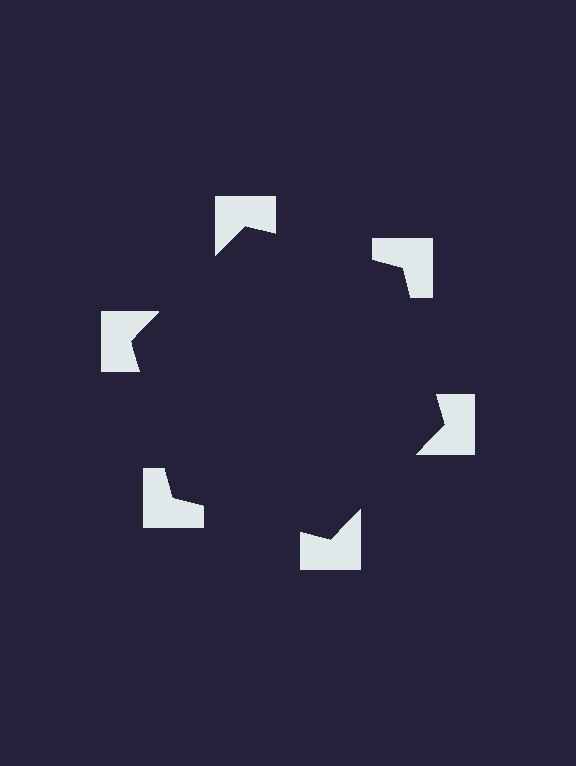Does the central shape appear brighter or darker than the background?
It typically appears slightly darker than the background, even though no actual brightness change is drawn.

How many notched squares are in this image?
There are 6 — one at each vertex of the illusory hexagon.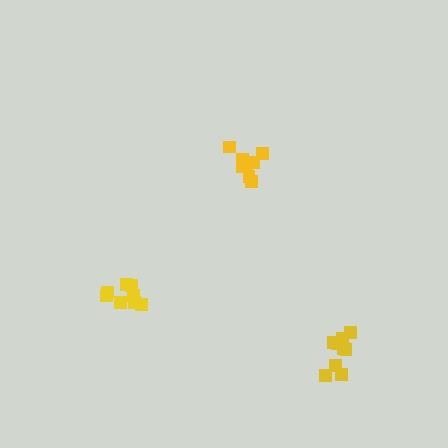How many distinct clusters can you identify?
There are 3 distinct clusters.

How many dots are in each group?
Group 1: 9 dots, Group 2: 11 dots, Group 3: 8 dots (28 total).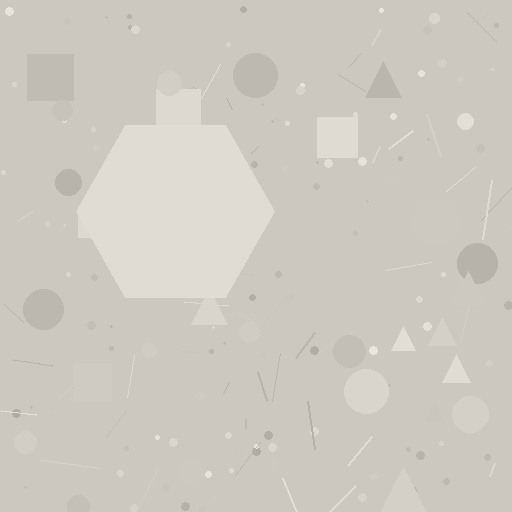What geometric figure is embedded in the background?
A hexagon is embedded in the background.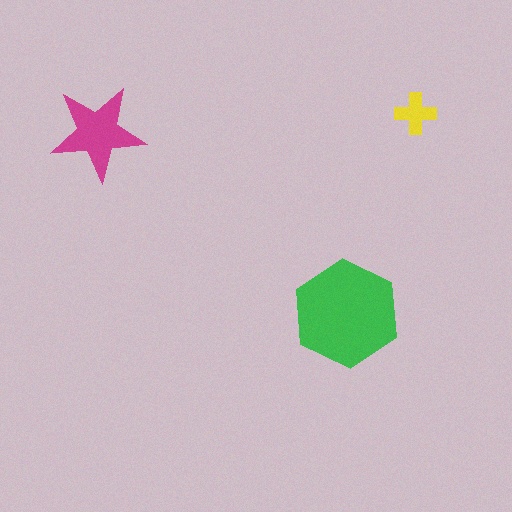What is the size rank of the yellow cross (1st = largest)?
3rd.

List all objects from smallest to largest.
The yellow cross, the magenta star, the green hexagon.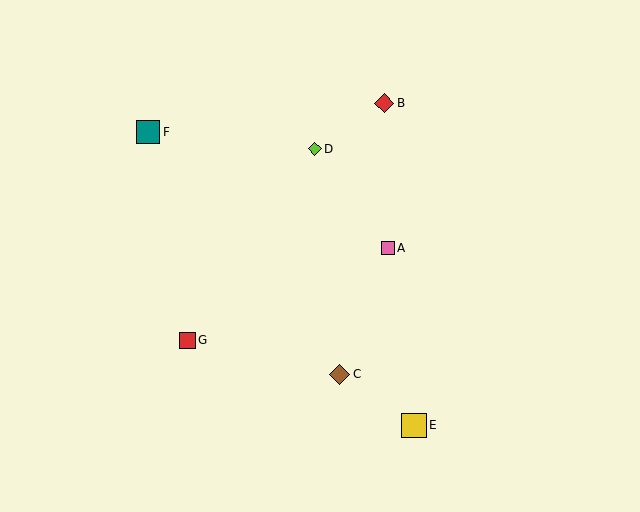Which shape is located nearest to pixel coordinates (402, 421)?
The yellow square (labeled E) at (414, 425) is nearest to that location.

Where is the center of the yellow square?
The center of the yellow square is at (414, 425).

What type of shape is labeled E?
Shape E is a yellow square.